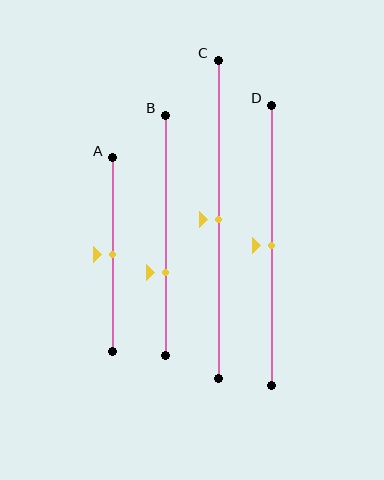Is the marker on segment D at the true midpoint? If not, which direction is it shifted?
Yes, the marker on segment D is at the true midpoint.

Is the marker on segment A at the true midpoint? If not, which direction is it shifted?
Yes, the marker on segment A is at the true midpoint.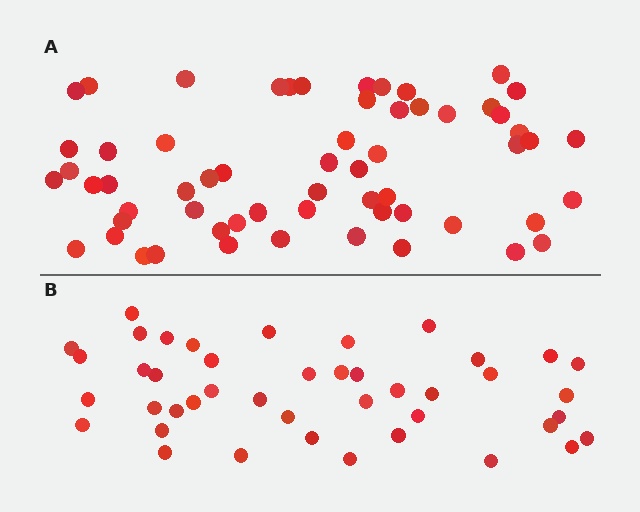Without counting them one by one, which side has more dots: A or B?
Region A (the top region) has more dots.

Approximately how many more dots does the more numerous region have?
Region A has approximately 15 more dots than region B.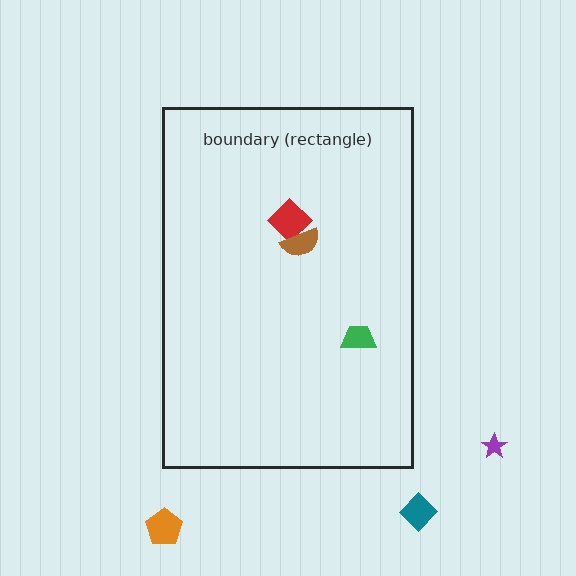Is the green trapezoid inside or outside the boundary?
Inside.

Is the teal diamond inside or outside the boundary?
Outside.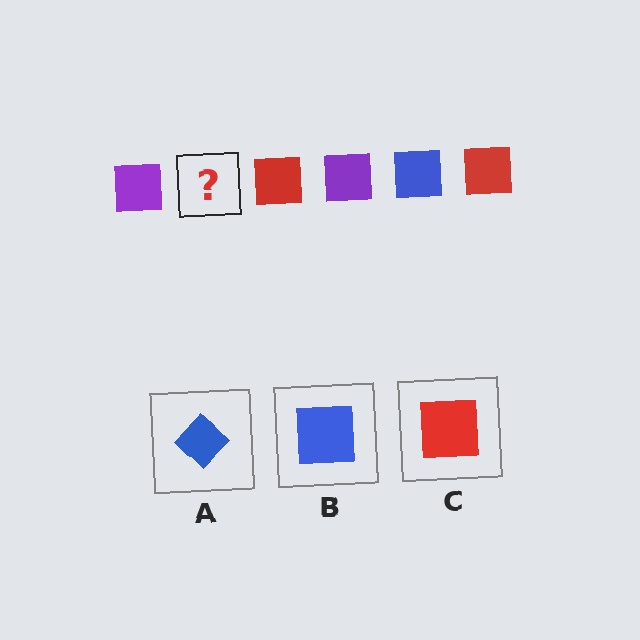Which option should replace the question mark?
Option B.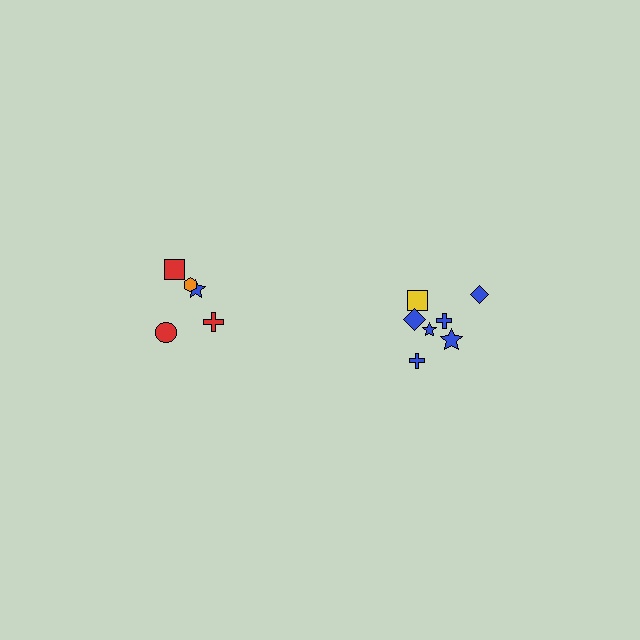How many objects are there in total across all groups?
There are 12 objects.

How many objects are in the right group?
There are 7 objects.